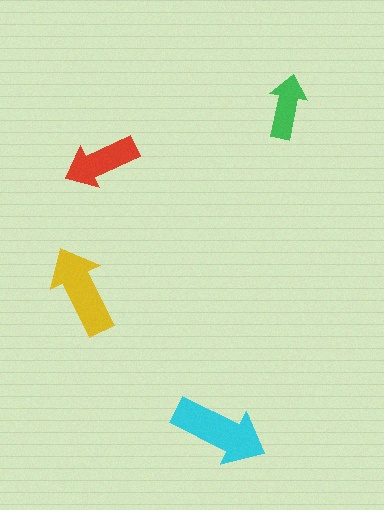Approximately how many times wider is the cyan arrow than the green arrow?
About 1.5 times wider.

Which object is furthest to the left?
The yellow arrow is leftmost.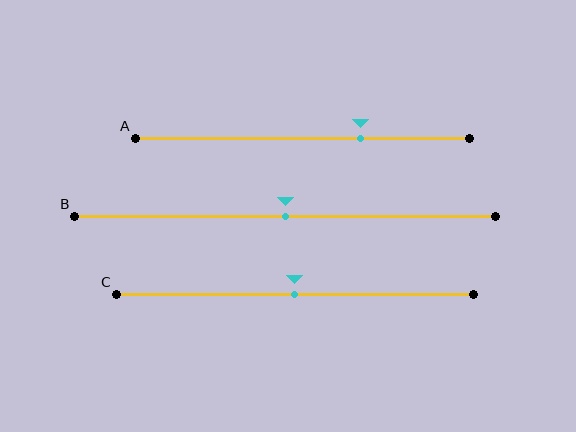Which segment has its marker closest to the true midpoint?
Segment B has its marker closest to the true midpoint.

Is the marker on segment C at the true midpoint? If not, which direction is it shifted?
Yes, the marker on segment C is at the true midpoint.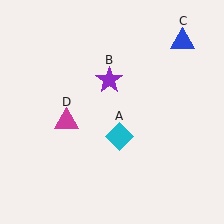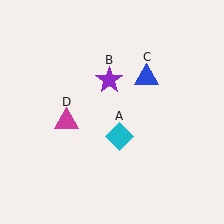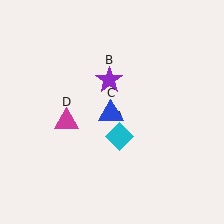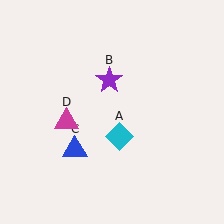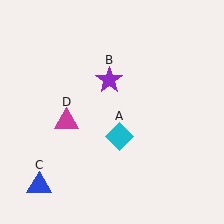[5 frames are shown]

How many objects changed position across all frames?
1 object changed position: blue triangle (object C).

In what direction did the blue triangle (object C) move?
The blue triangle (object C) moved down and to the left.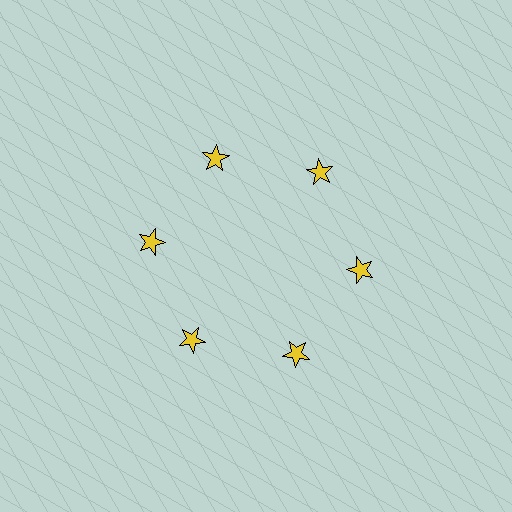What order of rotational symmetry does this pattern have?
This pattern has 6-fold rotational symmetry.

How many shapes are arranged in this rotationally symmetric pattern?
There are 6 shapes, arranged in 6 groups of 1.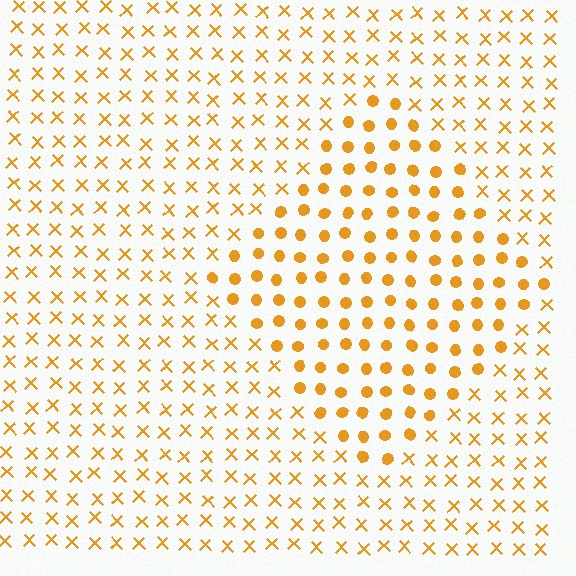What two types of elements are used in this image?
The image uses circles inside the diamond region and X marks outside it.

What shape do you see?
I see a diamond.